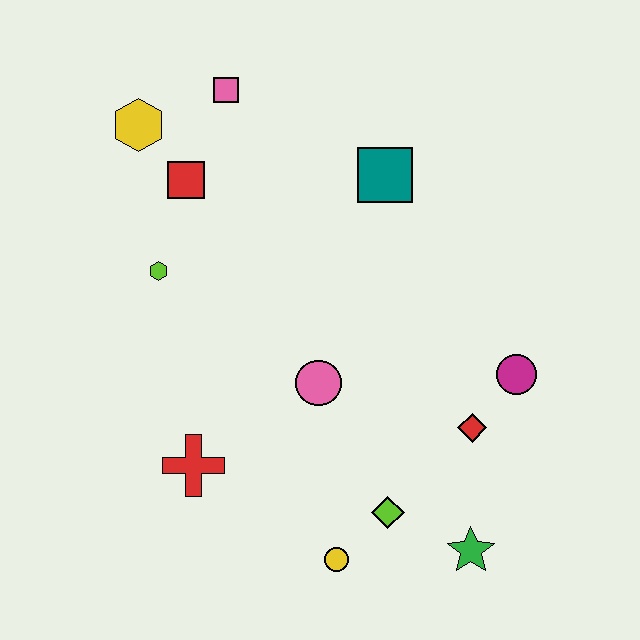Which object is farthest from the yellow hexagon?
The green star is farthest from the yellow hexagon.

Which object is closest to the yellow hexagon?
The red square is closest to the yellow hexagon.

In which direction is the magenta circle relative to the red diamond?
The magenta circle is above the red diamond.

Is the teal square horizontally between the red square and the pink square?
No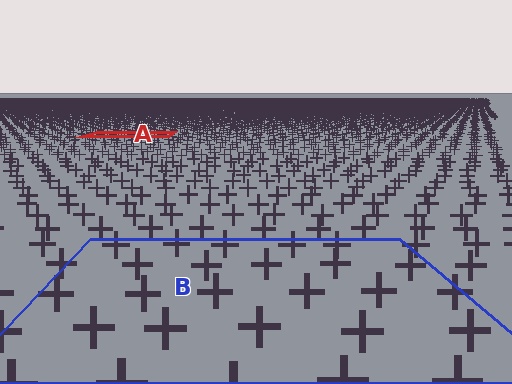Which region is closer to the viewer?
Region B is closer. The texture elements there are larger and more spread out.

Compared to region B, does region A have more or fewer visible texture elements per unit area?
Region A has more texture elements per unit area — they are packed more densely because it is farther away.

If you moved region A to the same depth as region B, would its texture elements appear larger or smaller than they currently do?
They would appear larger. At a closer depth, the same texture elements are projected at a bigger on-screen size.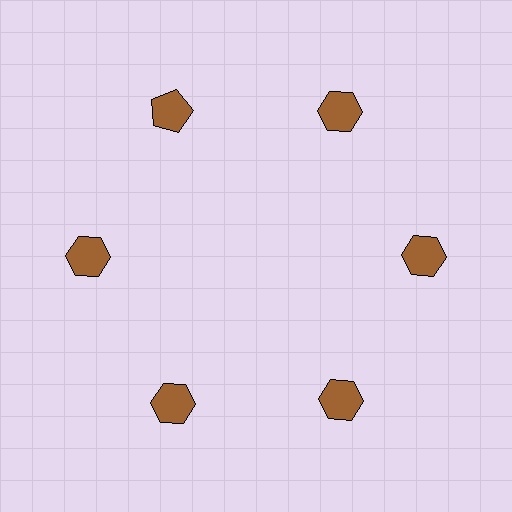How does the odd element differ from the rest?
It has a different shape: pentagon instead of hexagon.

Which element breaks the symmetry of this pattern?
The brown pentagon at roughly the 11 o'clock position breaks the symmetry. All other shapes are brown hexagons.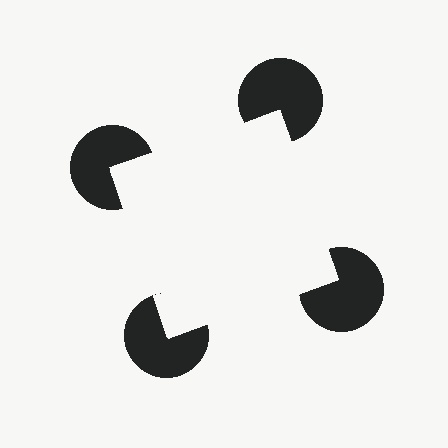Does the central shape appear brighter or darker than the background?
It typically appears slightly brighter than the background, even though no actual brightness change is drawn.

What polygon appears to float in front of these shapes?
An illusory square — its edges are inferred from the aligned wedge cuts in the pac-man discs, not physically drawn.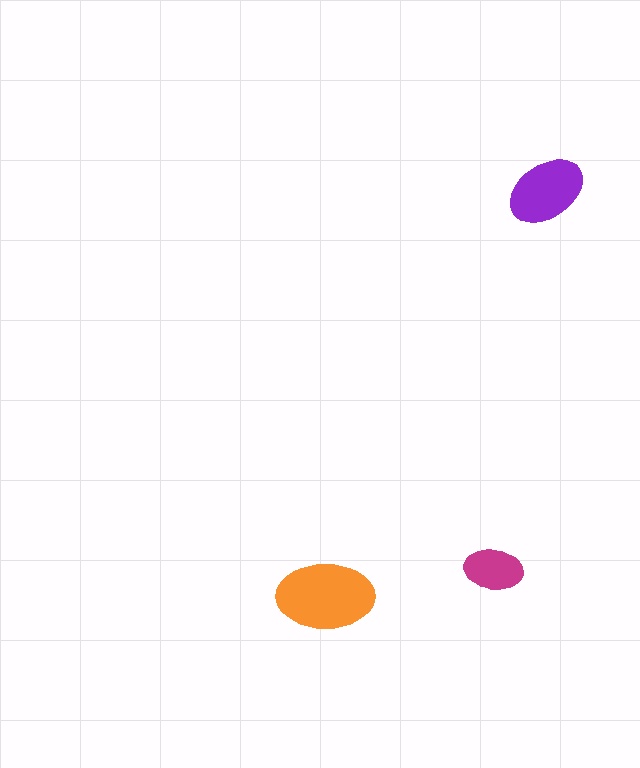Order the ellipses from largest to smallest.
the orange one, the purple one, the magenta one.